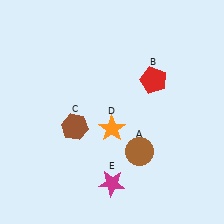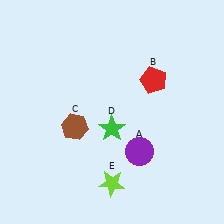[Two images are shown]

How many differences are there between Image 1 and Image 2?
There are 3 differences between the two images.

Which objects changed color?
A changed from brown to purple. D changed from orange to green. E changed from magenta to lime.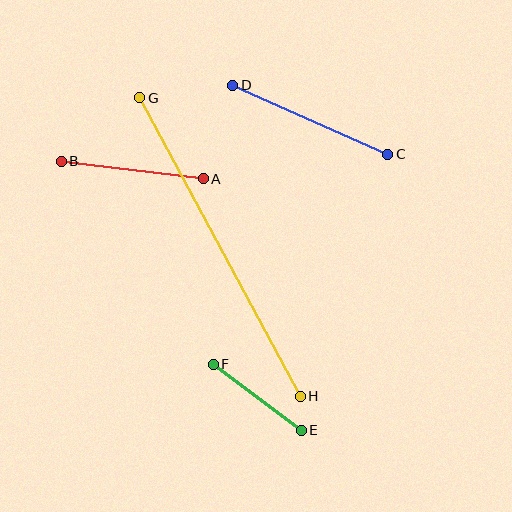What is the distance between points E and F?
The distance is approximately 110 pixels.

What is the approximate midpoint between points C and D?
The midpoint is at approximately (310, 120) pixels.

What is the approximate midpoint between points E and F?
The midpoint is at approximately (257, 397) pixels.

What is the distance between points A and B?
The distance is approximately 143 pixels.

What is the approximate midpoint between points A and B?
The midpoint is at approximately (132, 170) pixels.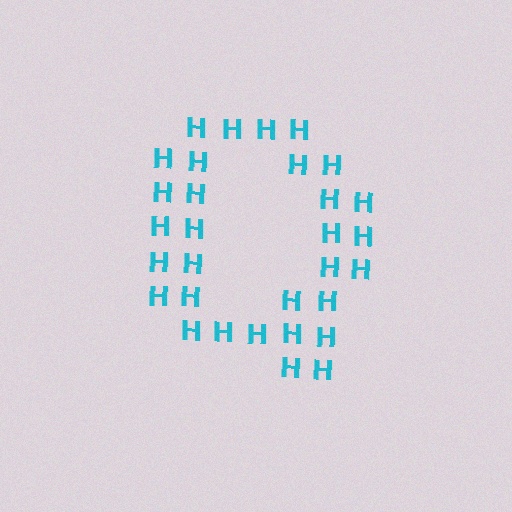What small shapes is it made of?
It is made of small letter H's.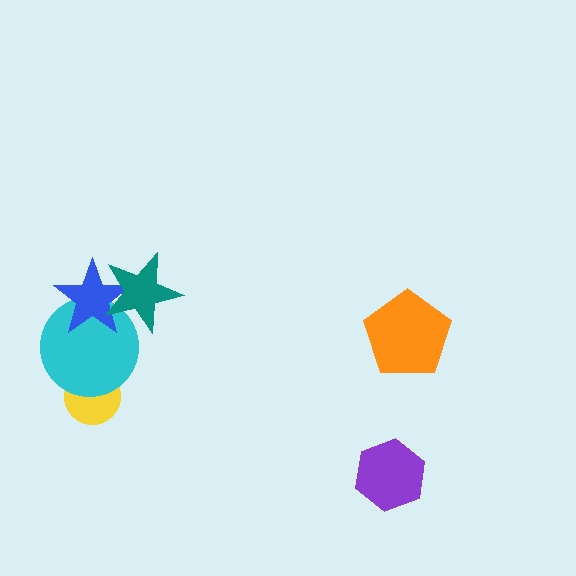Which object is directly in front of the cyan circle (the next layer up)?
The blue star is directly in front of the cyan circle.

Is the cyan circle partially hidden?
Yes, it is partially covered by another shape.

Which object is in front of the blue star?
The teal star is in front of the blue star.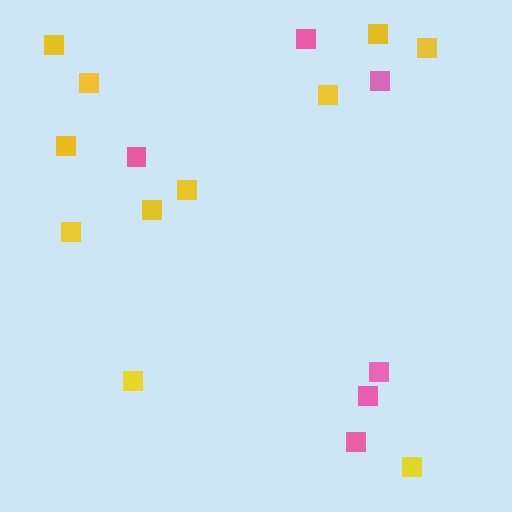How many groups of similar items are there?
There are 2 groups: one group of yellow squares (11) and one group of pink squares (6).